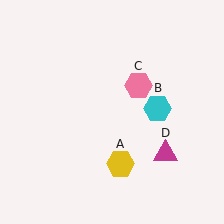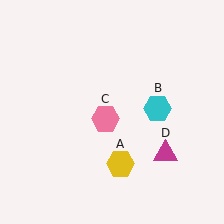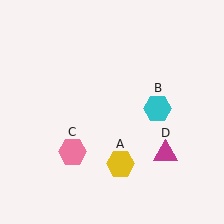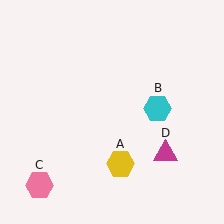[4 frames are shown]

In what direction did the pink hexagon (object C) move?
The pink hexagon (object C) moved down and to the left.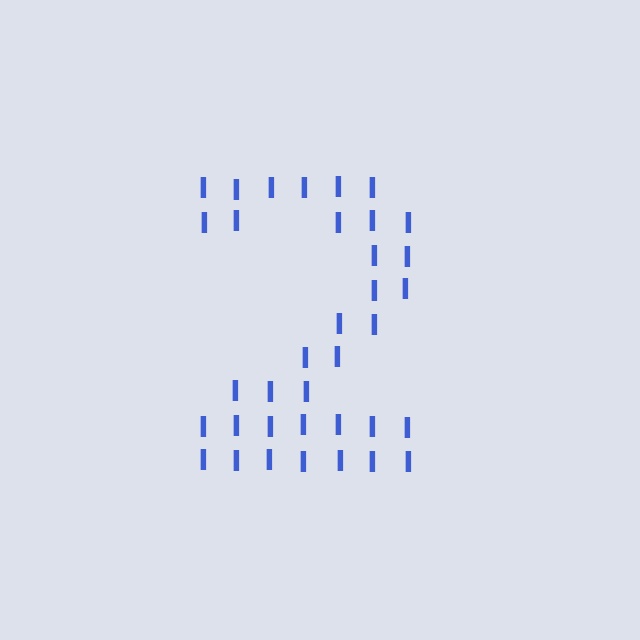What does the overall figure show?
The overall figure shows the digit 2.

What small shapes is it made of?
It is made of small letter I's.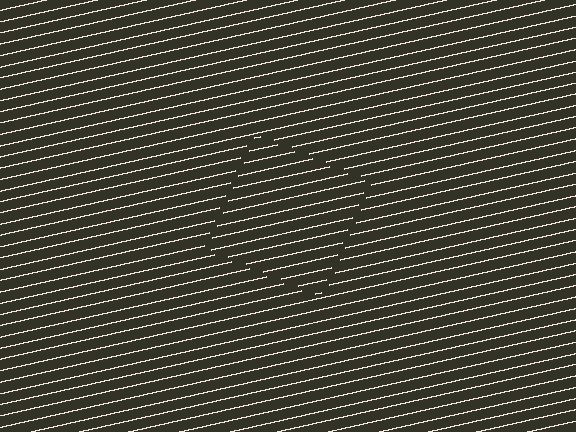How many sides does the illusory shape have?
4 sides — the line-ends trace a square.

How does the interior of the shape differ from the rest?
The interior of the shape contains the same grating, shifted by half a period — the contour is defined by the phase discontinuity where line-ends from the inner and outer gratings abut.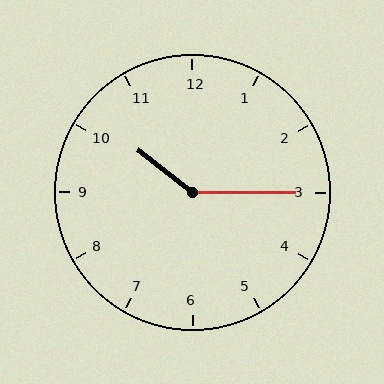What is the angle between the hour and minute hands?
Approximately 142 degrees.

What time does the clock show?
10:15.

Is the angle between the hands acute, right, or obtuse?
It is obtuse.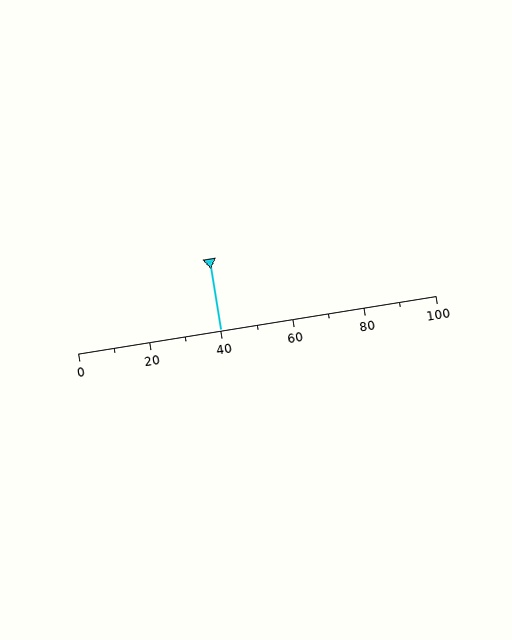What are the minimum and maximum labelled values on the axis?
The axis runs from 0 to 100.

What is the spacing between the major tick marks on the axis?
The major ticks are spaced 20 apart.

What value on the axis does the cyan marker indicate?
The marker indicates approximately 40.